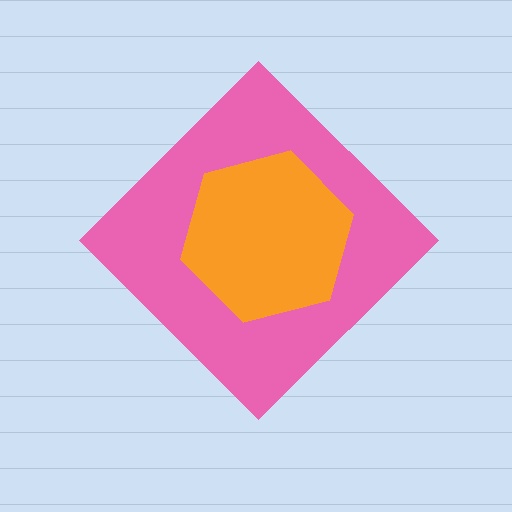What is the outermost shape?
The pink diamond.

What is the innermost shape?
The orange hexagon.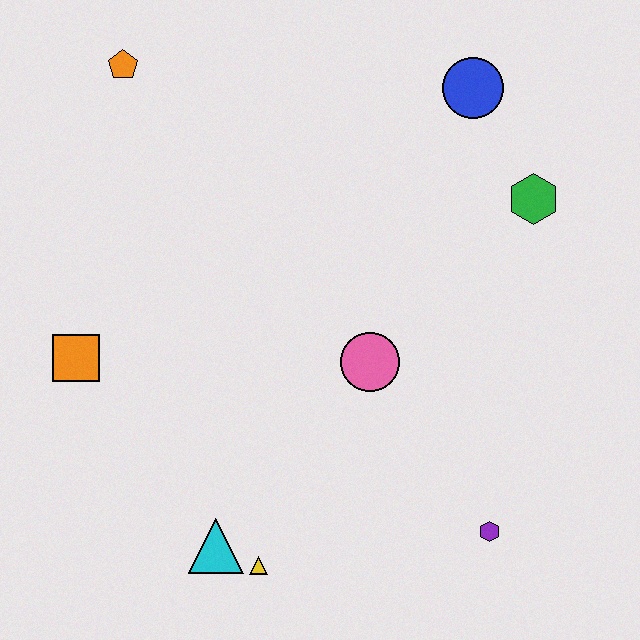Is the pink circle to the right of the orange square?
Yes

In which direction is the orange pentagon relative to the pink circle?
The orange pentagon is above the pink circle.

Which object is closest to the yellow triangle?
The cyan triangle is closest to the yellow triangle.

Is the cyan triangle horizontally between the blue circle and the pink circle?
No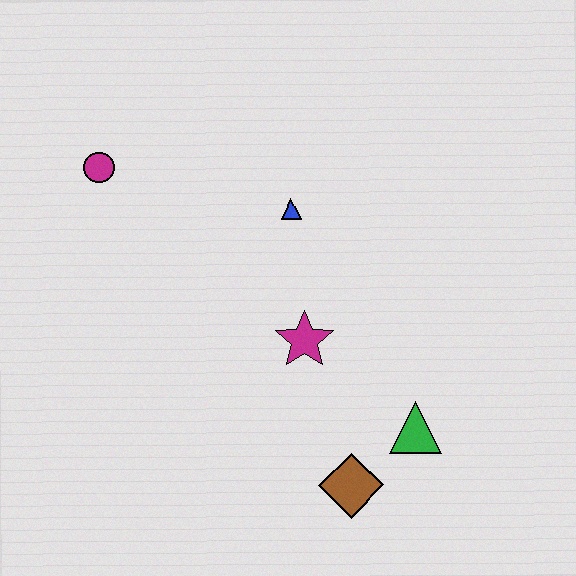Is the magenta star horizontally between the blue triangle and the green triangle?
Yes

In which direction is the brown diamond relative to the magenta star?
The brown diamond is below the magenta star.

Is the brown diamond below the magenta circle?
Yes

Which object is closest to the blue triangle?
The magenta star is closest to the blue triangle.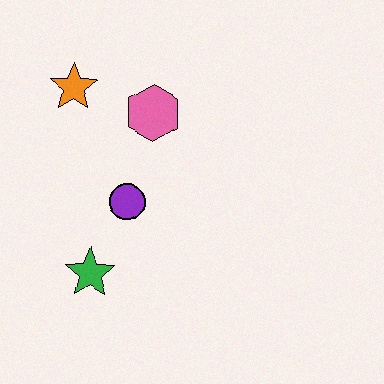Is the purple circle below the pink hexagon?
Yes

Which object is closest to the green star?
The purple circle is closest to the green star.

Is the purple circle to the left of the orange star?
No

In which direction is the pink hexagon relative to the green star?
The pink hexagon is above the green star.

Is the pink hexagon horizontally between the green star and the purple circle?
No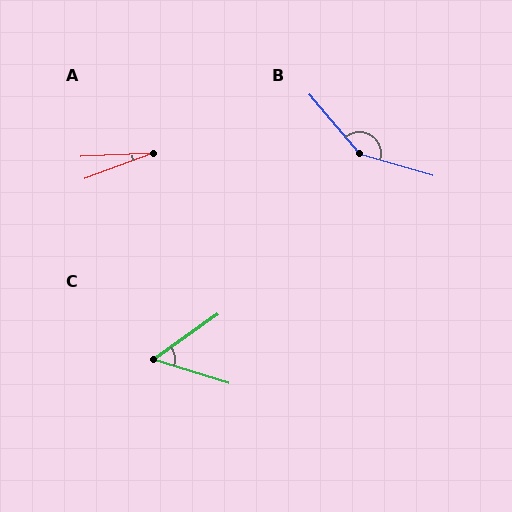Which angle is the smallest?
A, at approximately 17 degrees.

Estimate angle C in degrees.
Approximately 53 degrees.